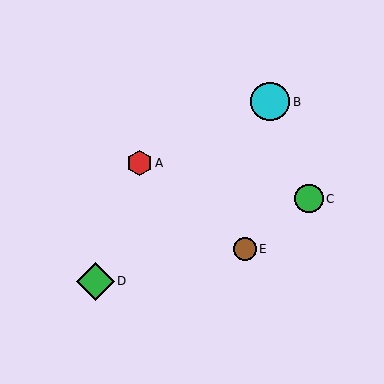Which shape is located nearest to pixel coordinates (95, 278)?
The green diamond (labeled D) at (95, 281) is nearest to that location.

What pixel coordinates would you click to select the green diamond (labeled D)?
Click at (95, 281) to select the green diamond D.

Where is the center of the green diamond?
The center of the green diamond is at (95, 281).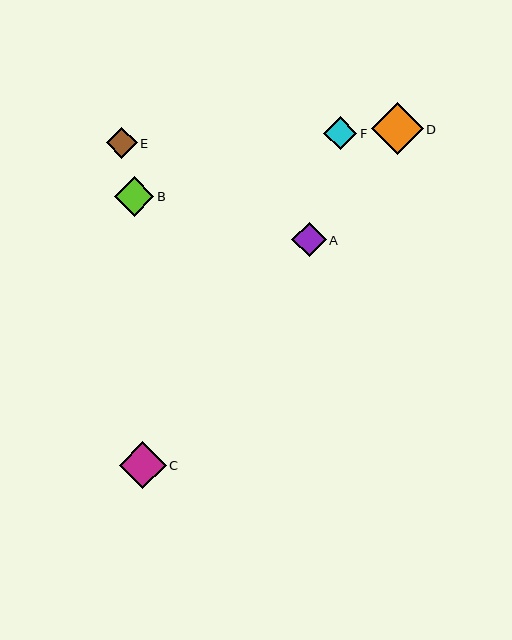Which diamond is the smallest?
Diamond E is the smallest with a size of approximately 31 pixels.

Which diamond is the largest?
Diamond D is the largest with a size of approximately 51 pixels.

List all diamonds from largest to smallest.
From largest to smallest: D, C, B, A, F, E.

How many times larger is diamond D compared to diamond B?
Diamond D is approximately 1.3 times the size of diamond B.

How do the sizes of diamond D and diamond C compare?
Diamond D and diamond C are approximately the same size.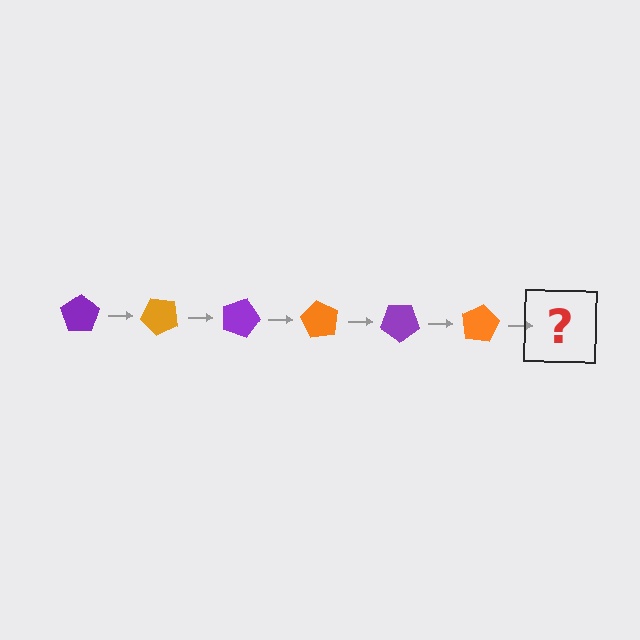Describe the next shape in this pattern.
It should be a purple pentagon, rotated 270 degrees from the start.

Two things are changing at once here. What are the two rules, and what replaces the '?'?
The two rules are that it rotates 45 degrees each step and the color cycles through purple and orange. The '?' should be a purple pentagon, rotated 270 degrees from the start.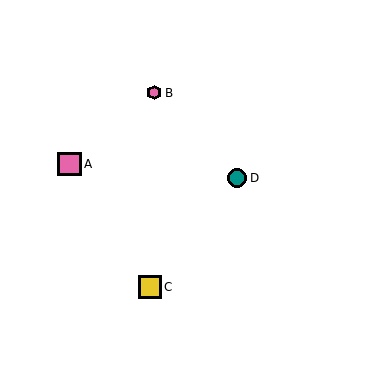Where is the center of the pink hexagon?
The center of the pink hexagon is at (154, 93).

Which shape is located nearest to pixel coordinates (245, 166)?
The teal circle (labeled D) at (237, 178) is nearest to that location.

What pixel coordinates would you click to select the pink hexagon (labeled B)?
Click at (154, 93) to select the pink hexagon B.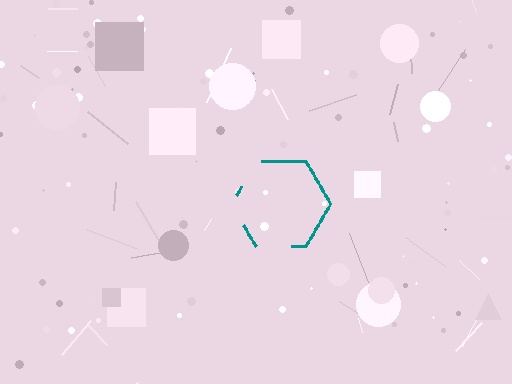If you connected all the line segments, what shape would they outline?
They would outline a hexagon.